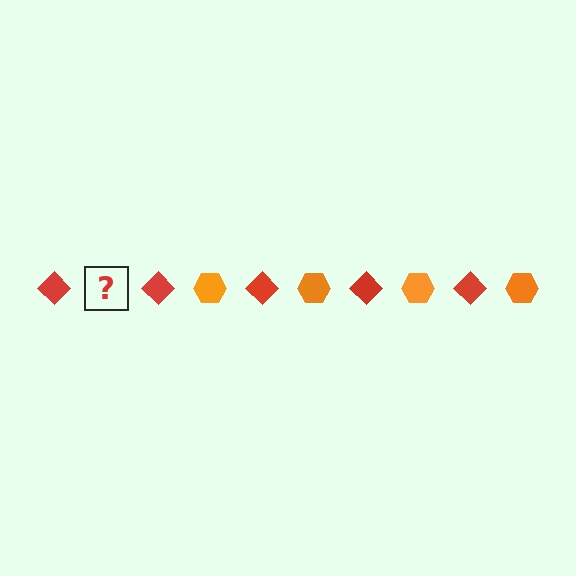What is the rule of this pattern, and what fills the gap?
The rule is that the pattern alternates between red diamond and orange hexagon. The gap should be filled with an orange hexagon.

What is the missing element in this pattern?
The missing element is an orange hexagon.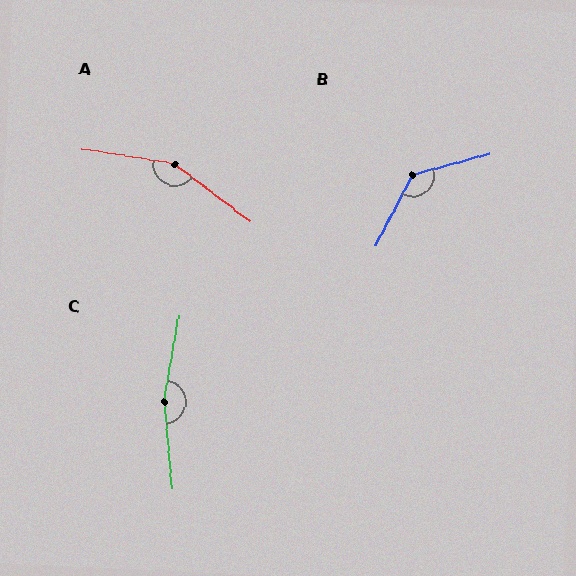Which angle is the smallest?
B, at approximately 132 degrees.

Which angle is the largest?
C, at approximately 165 degrees.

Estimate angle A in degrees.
Approximately 152 degrees.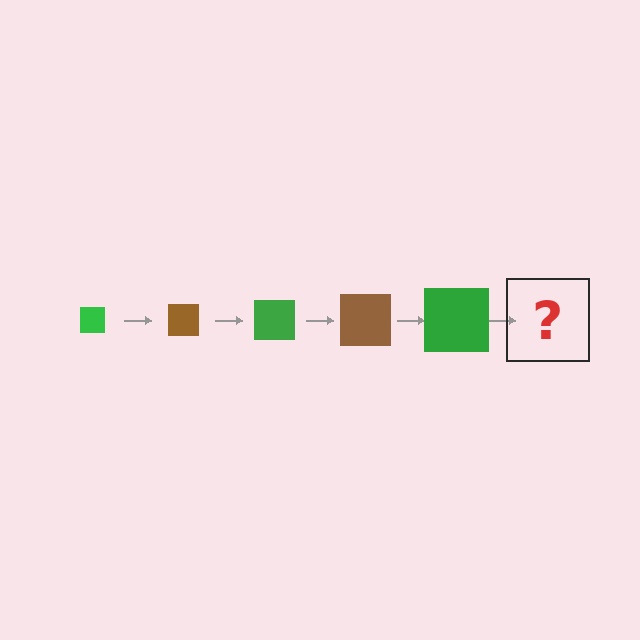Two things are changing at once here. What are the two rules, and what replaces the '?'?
The two rules are that the square grows larger each step and the color cycles through green and brown. The '?' should be a brown square, larger than the previous one.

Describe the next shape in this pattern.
It should be a brown square, larger than the previous one.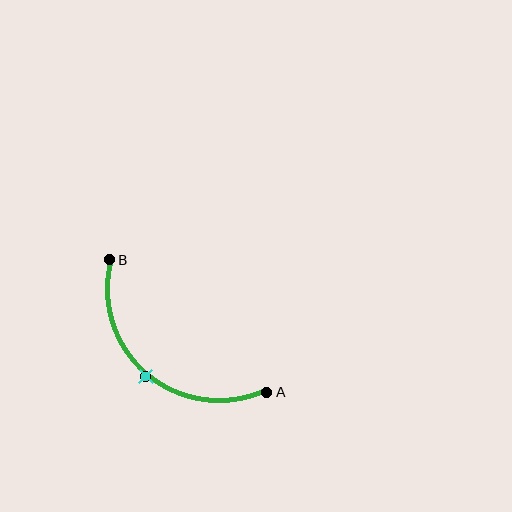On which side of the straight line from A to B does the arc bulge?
The arc bulges below and to the left of the straight line connecting A and B.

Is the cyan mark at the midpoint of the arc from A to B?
Yes. The cyan mark lies on the arc at equal arc-length from both A and B — it is the arc midpoint.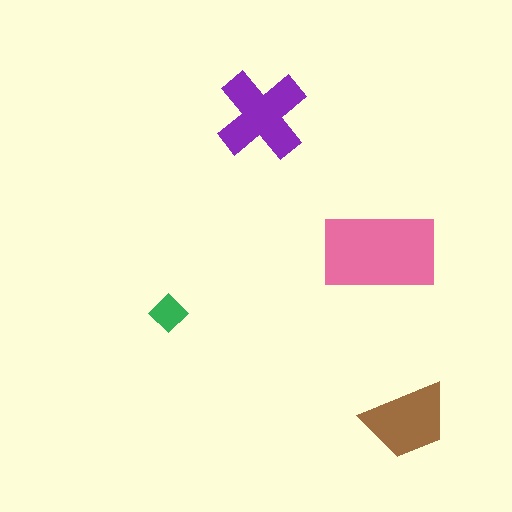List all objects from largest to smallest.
The pink rectangle, the purple cross, the brown trapezoid, the green diamond.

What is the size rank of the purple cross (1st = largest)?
2nd.